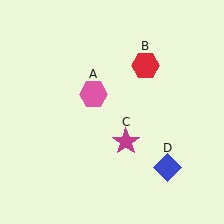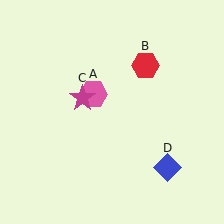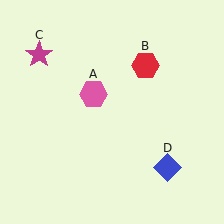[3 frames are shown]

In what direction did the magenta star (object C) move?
The magenta star (object C) moved up and to the left.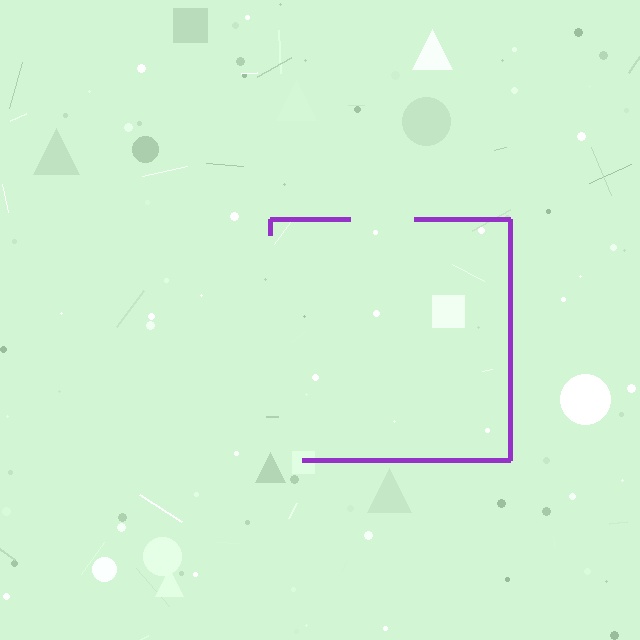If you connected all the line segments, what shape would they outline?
They would outline a square.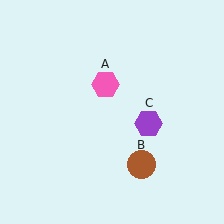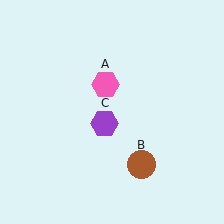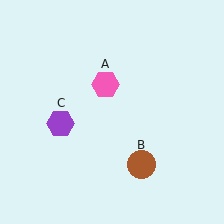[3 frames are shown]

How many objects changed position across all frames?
1 object changed position: purple hexagon (object C).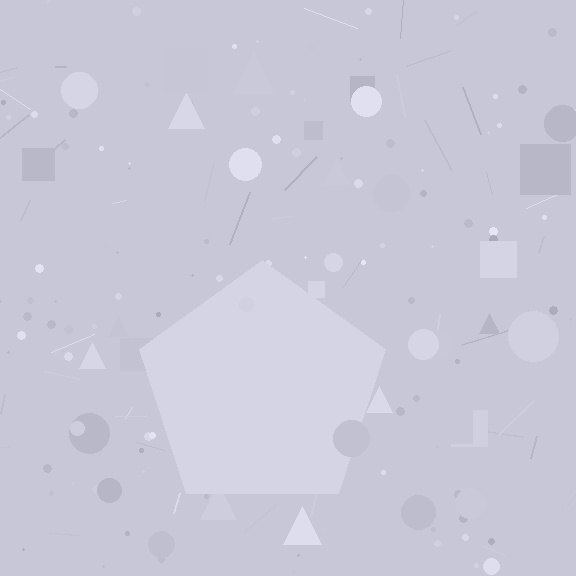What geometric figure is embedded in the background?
A pentagon is embedded in the background.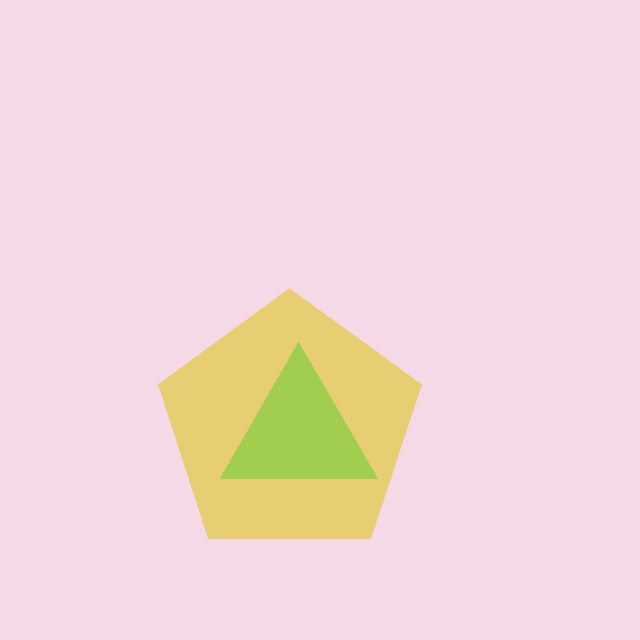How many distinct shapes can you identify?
There are 2 distinct shapes: a yellow pentagon, a lime triangle.